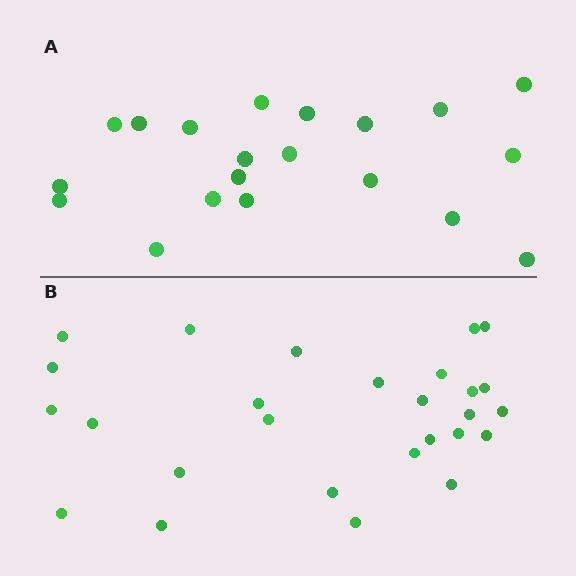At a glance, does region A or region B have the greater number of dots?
Region B (the bottom region) has more dots.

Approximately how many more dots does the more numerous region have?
Region B has roughly 8 or so more dots than region A.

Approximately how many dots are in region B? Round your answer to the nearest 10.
About 30 dots. (The exact count is 27, which rounds to 30.)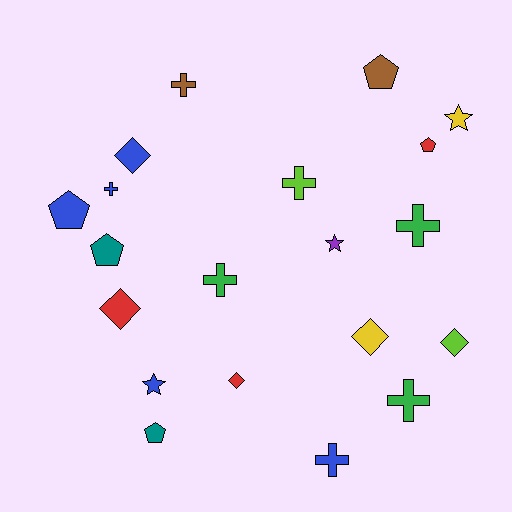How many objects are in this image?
There are 20 objects.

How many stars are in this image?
There are 3 stars.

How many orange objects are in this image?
There are no orange objects.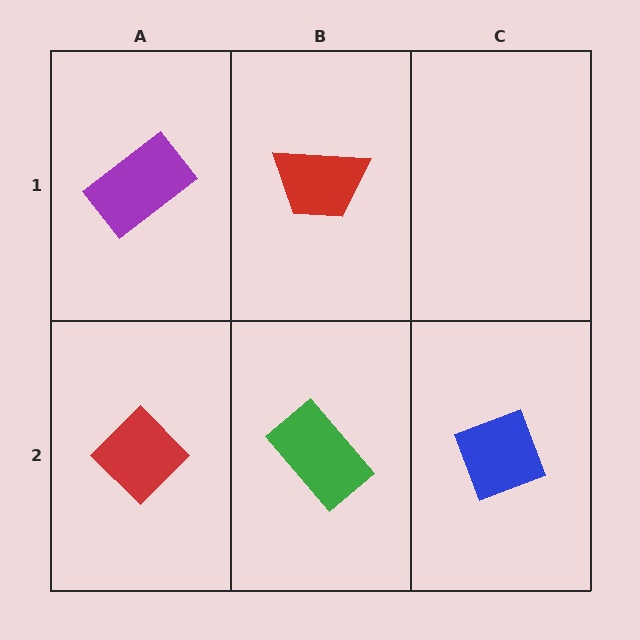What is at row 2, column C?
A blue diamond.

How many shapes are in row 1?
2 shapes.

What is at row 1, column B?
A red trapezoid.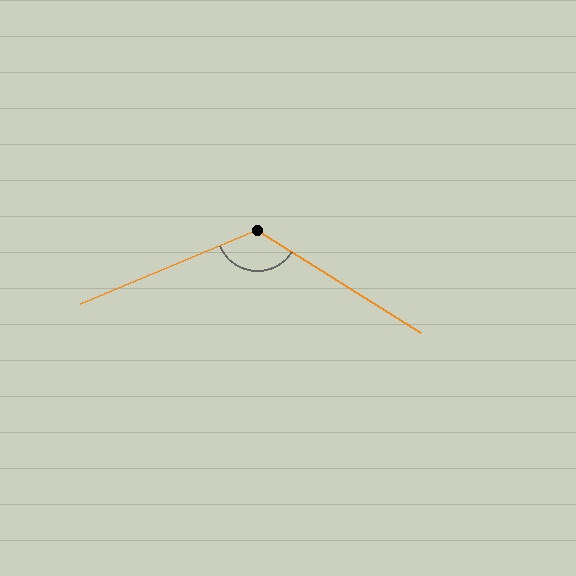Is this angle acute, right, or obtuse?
It is obtuse.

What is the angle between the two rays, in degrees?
Approximately 125 degrees.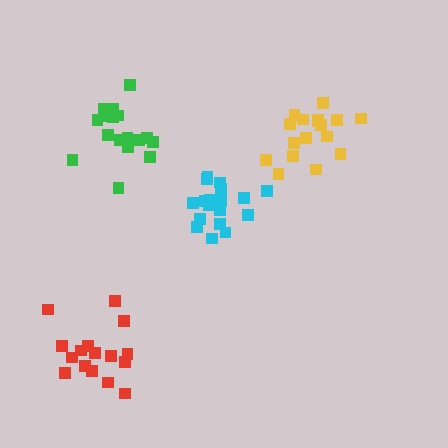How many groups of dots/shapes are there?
There are 4 groups.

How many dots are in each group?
Group 1: 16 dots, Group 2: 17 dots, Group 3: 17 dots, Group 4: 18 dots (68 total).